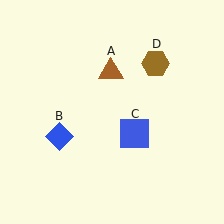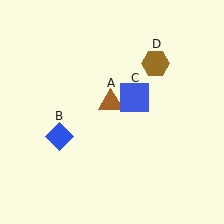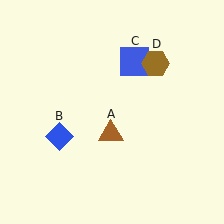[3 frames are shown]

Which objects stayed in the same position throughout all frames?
Blue diamond (object B) and brown hexagon (object D) remained stationary.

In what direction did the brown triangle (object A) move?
The brown triangle (object A) moved down.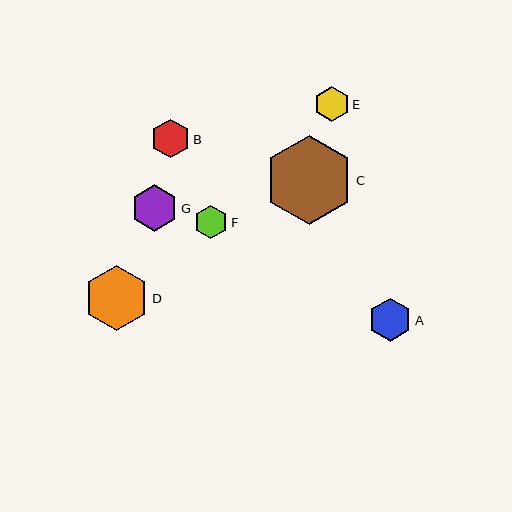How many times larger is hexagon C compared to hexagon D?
Hexagon C is approximately 1.4 times the size of hexagon D.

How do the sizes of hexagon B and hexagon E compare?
Hexagon B and hexagon E are approximately the same size.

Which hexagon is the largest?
Hexagon C is the largest with a size of approximately 88 pixels.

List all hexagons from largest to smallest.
From largest to smallest: C, D, G, A, B, E, F.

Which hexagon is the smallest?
Hexagon F is the smallest with a size of approximately 33 pixels.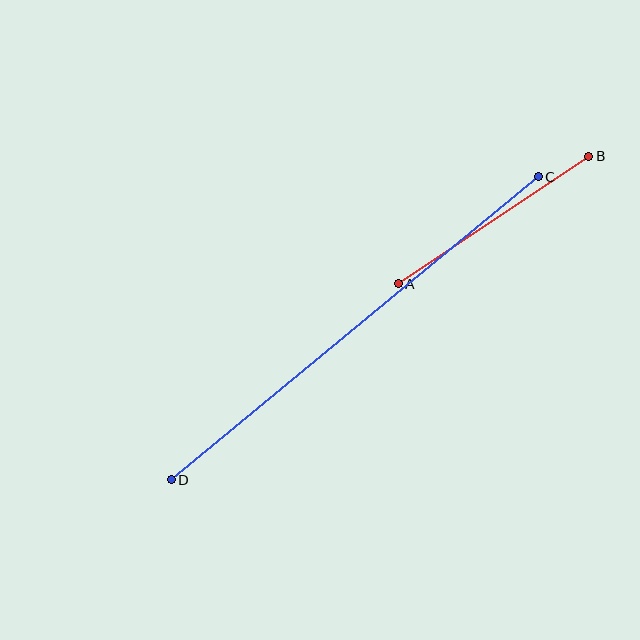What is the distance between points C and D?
The distance is approximately 476 pixels.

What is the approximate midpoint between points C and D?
The midpoint is at approximately (355, 328) pixels.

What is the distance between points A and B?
The distance is approximately 229 pixels.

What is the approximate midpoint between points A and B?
The midpoint is at approximately (494, 220) pixels.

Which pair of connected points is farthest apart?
Points C and D are farthest apart.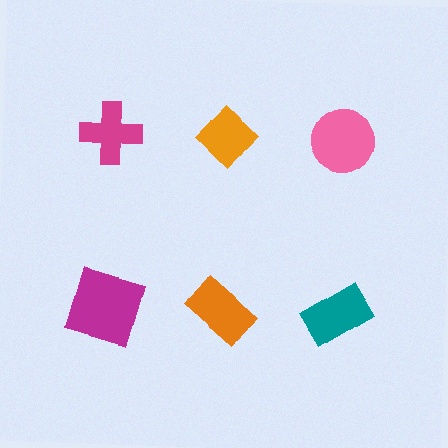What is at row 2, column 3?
A teal rectangle.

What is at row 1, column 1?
A magenta cross.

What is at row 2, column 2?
An orange rectangle.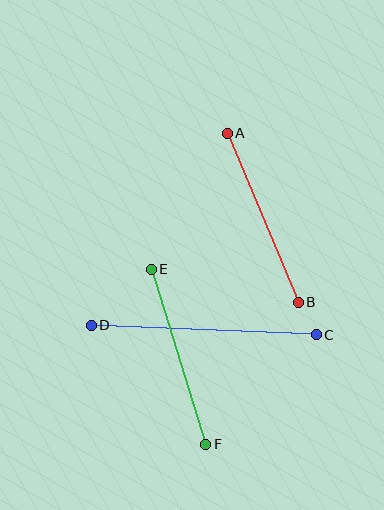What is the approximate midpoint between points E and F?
The midpoint is at approximately (179, 357) pixels.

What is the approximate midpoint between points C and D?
The midpoint is at approximately (204, 330) pixels.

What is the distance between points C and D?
The distance is approximately 225 pixels.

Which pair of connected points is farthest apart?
Points C and D are farthest apart.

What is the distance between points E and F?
The distance is approximately 183 pixels.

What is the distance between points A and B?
The distance is approximately 183 pixels.